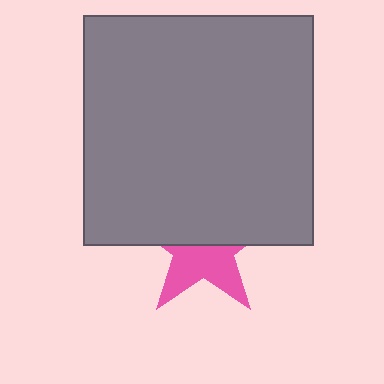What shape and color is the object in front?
The object in front is a gray square.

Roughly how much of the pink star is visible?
About half of it is visible (roughly 45%).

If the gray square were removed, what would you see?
You would see the complete pink star.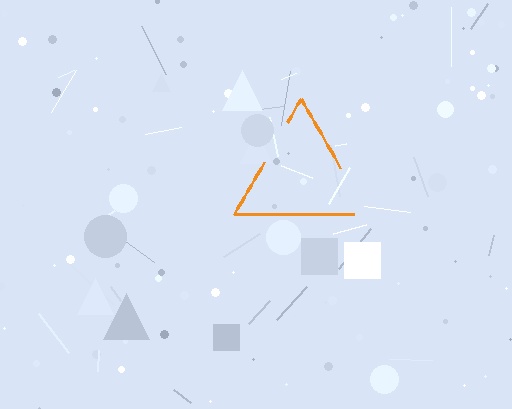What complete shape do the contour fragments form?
The contour fragments form a triangle.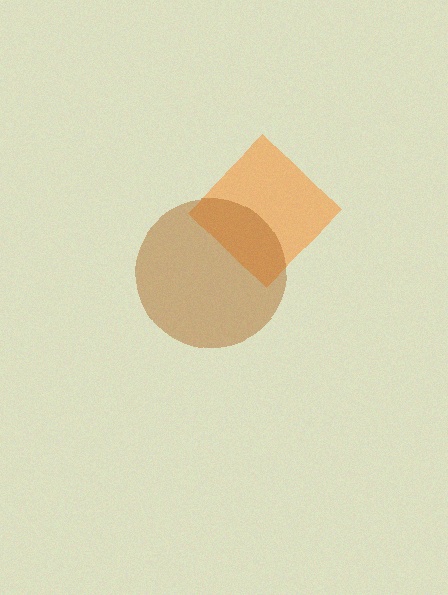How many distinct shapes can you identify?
There are 2 distinct shapes: an orange diamond, a brown circle.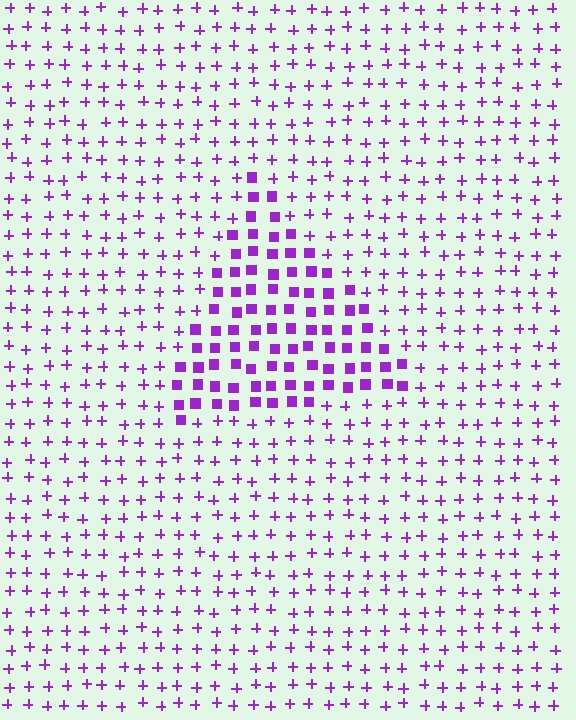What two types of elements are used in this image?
The image uses squares inside the triangle region and plus signs outside it.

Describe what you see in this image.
The image is filled with small purple elements arranged in a uniform grid. A triangle-shaped region contains squares, while the surrounding area contains plus signs. The boundary is defined purely by the change in element shape.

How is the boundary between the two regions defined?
The boundary is defined by a change in element shape: squares inside vs. plus signs outside. All elements share the same color and spacing.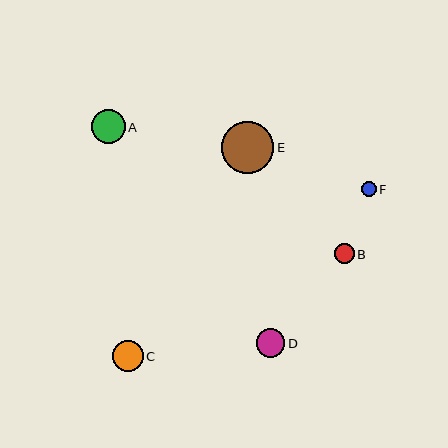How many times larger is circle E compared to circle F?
Circle E is approximately 3.4 times the size of circle F.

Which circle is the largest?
Circle E is the largest with a size of approximately 52 pixels.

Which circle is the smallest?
Circle F is the smallest with a size of approximately 15 pixels.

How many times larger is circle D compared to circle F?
Circle D is approximately 1.9 times the size of circle F.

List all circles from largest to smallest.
From largest to smallest: E, A, C, D, B, F.